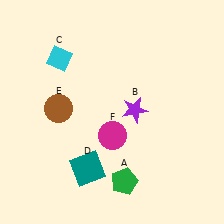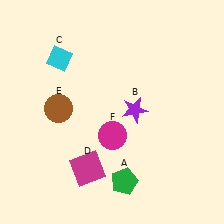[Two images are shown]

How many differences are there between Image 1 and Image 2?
There is 1 difference between the two images.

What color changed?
The square (D) changed from teal in Image 1 to magenta in Image 2.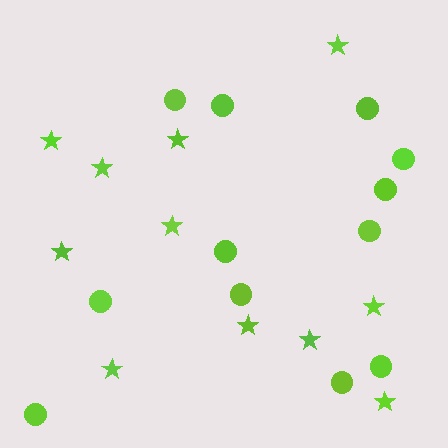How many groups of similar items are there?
There are 2 groups: one group of stars (11) and one group of circles (12).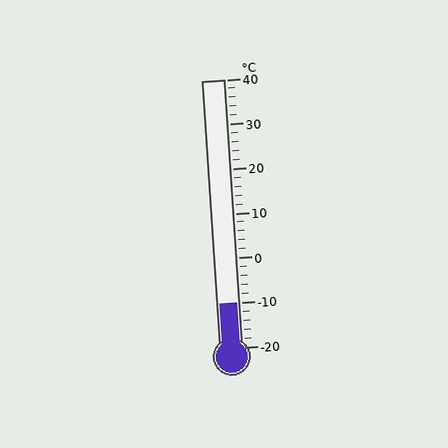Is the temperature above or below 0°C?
The temperature is below 0°C.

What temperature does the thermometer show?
The thermometer shows approximately -10°C.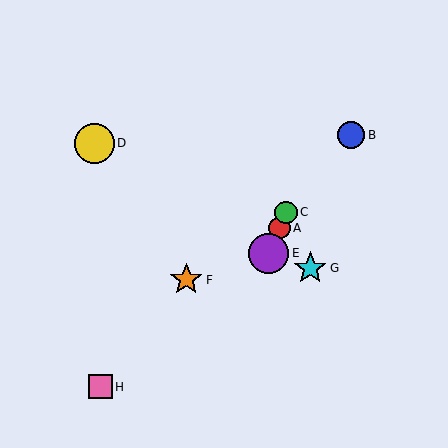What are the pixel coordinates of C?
Object C is at (286, 212).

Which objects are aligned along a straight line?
Objects A, C, E are aligned along a straight line.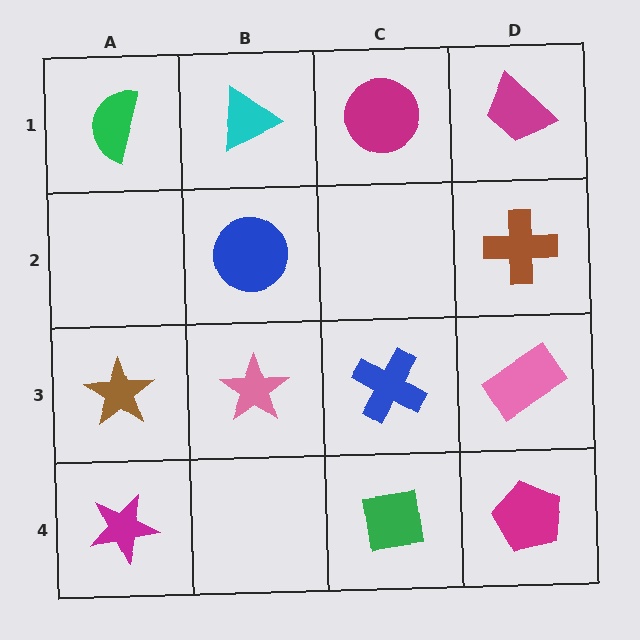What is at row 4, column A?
A magenta star.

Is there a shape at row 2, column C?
No, that cell is empty.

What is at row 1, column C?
A magenta circle.